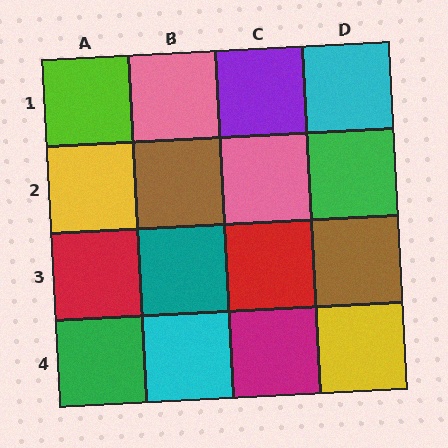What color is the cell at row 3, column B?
Teal.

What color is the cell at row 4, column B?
Cyan.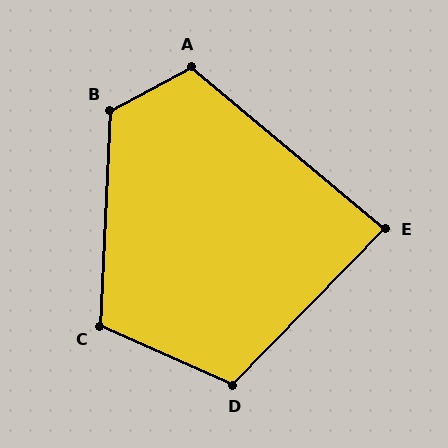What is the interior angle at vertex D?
Approximately 111 degrees (obtuse).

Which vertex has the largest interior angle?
B, at approximately 121 degrees.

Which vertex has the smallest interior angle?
E, at approximately 86 degrees.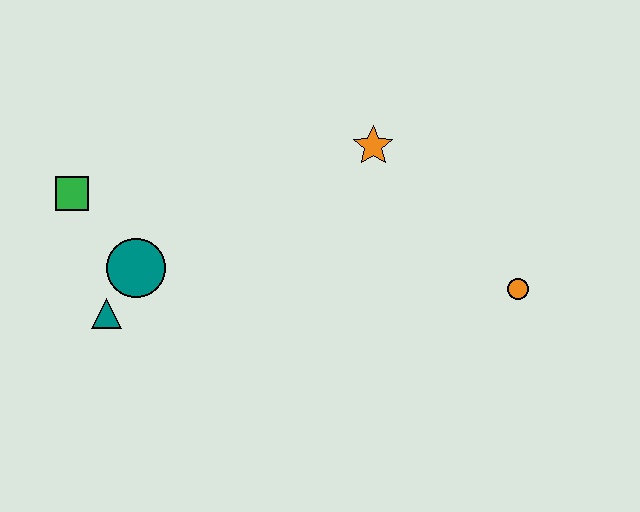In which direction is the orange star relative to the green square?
The orange star is to the right of the green square.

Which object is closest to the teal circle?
The teal triangle is closest to the teal circle.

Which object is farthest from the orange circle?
The green square is farthest from the orange circle.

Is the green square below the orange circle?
No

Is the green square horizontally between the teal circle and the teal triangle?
No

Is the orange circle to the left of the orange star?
No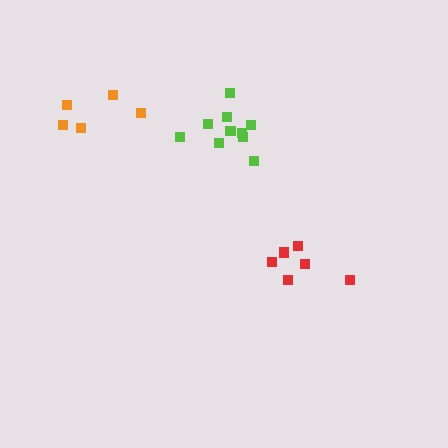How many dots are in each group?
Group 1: 10 dots, Group 2: 6 dots, Group 3: 5 dots (21 total).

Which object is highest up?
The orange cluster is topmost.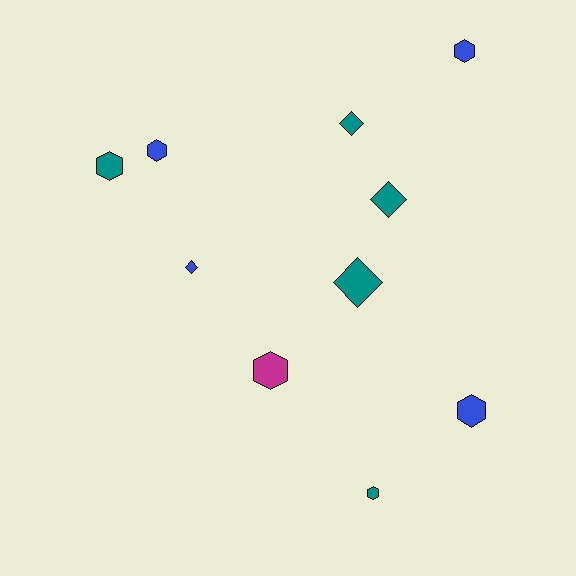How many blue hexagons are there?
There are 3 blue hexagons.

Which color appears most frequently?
Teal, with 5 objects.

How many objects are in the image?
There are 10 objects.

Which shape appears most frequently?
Hexagon, with 6 objects.